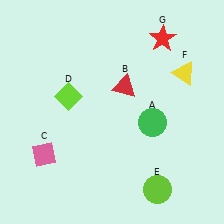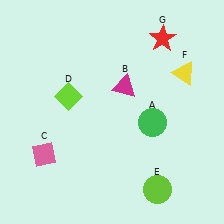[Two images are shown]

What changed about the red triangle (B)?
In Image 1, B is red. In Image 2, it changed to magenta.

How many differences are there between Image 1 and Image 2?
There is 1 difference between the two images.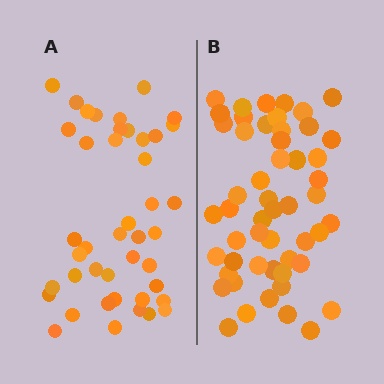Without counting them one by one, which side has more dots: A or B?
Region B (the right region) has more dots.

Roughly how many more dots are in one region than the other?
Region B has roughly 8 or so more dots than region A.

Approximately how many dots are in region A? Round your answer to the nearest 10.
About 40 dots. (The exact count is 43, which rounds to 40.)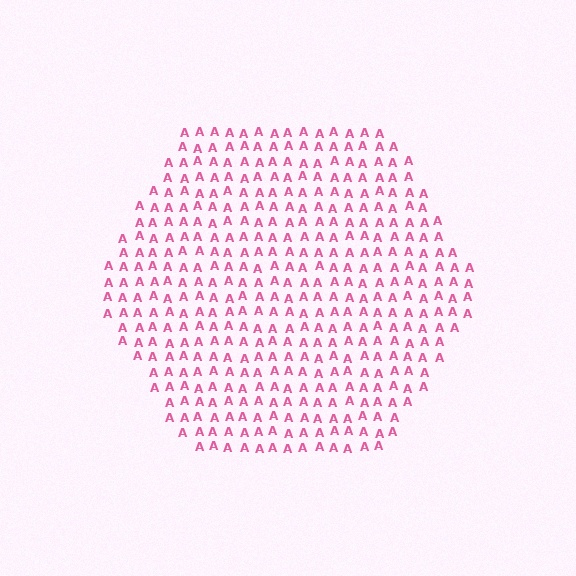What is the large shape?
The large shape is a hexagon.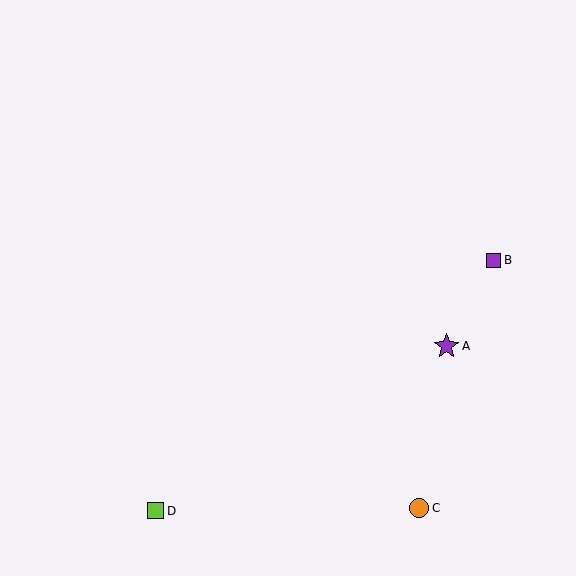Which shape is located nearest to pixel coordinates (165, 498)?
The lime square (labeled D) at (156, 511) is nearest to that location.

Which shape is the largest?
The purple star (labeled A) is the largest.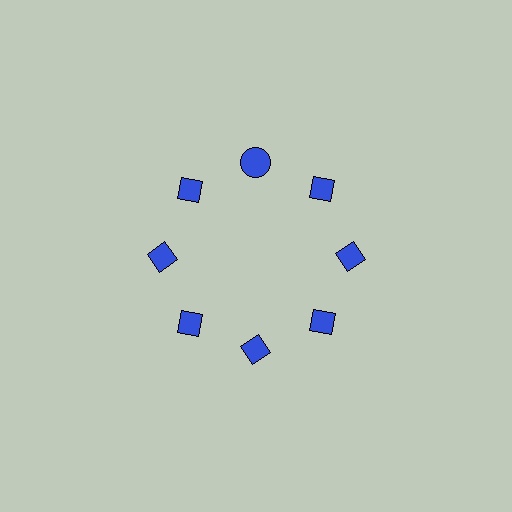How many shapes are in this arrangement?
There are 8 shapes arranged in a ring pattern.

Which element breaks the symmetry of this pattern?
The blue circle at roughly the 12 o'clock position breaks the symmetry. All other shapes are blue diamonds.